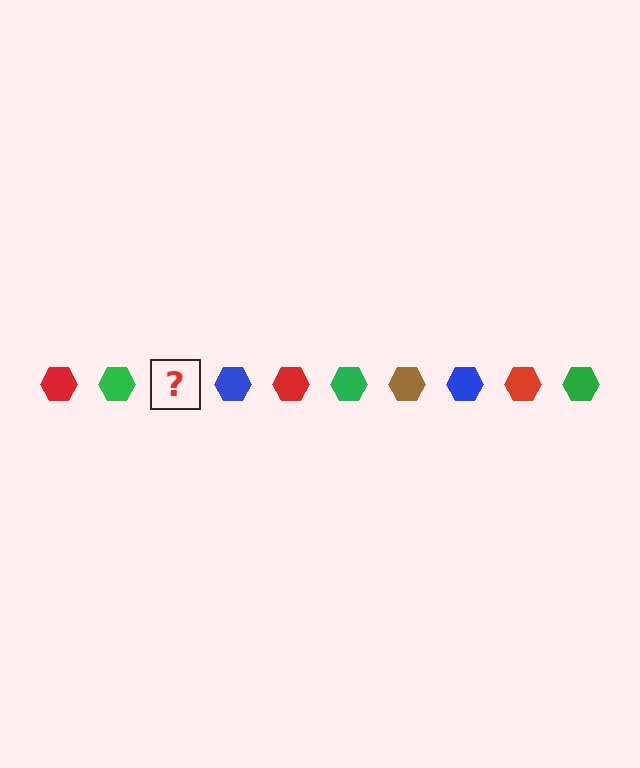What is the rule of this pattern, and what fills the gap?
The rule is that the pattern cycles through red, green, brown, blue hexagons. The gap should be filled with a brown hexagon.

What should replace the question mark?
The question mark should be replaced with a brown hexagon.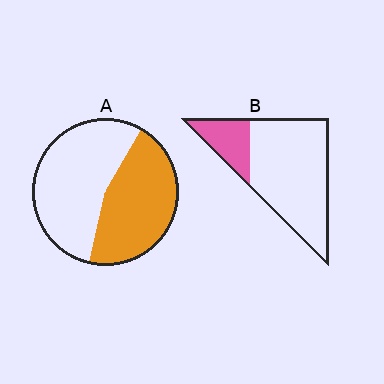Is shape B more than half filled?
No.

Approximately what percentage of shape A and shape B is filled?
A is approximately 45% and B is approximately 20%.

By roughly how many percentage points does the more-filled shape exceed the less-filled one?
By roughly 25 percentage points (A over B).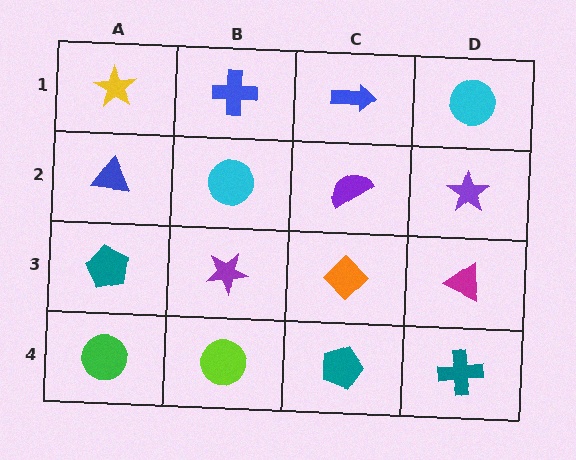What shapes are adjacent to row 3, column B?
A cyan circle (row 2, column B), a lime circle (row 4, column B), a teal pentagon (row 3, column A), an orange diamond (row 3, column C).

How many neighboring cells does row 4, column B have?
3.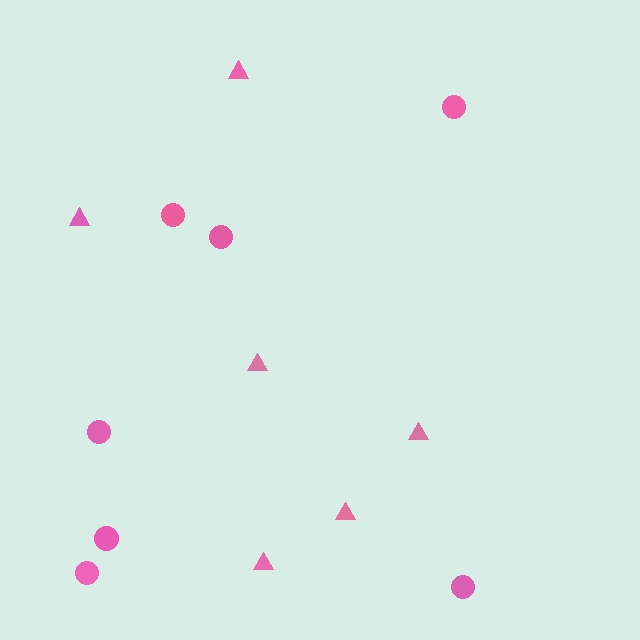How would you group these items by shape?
There are 2 groups: one group of circles (7) and one group of triangles (6).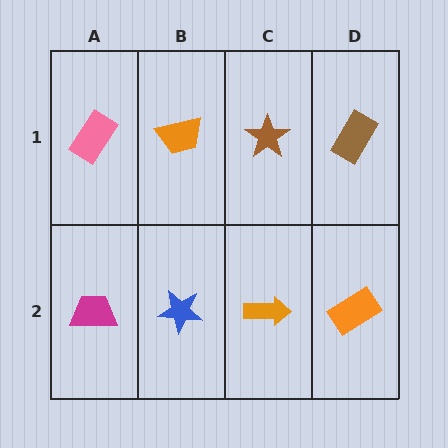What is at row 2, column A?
A magenta trapezoid.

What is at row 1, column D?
A brown rectangle.